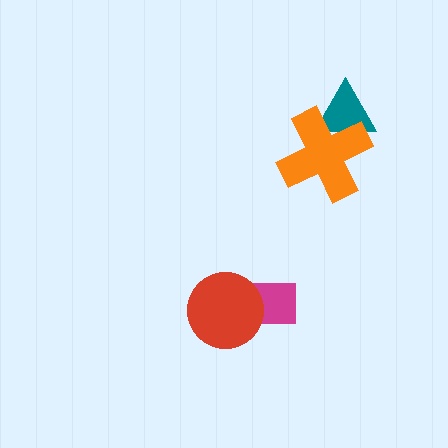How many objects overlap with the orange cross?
1 object overlaps with the orange cross.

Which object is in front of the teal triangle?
The orange cross is in front of the teal triangle.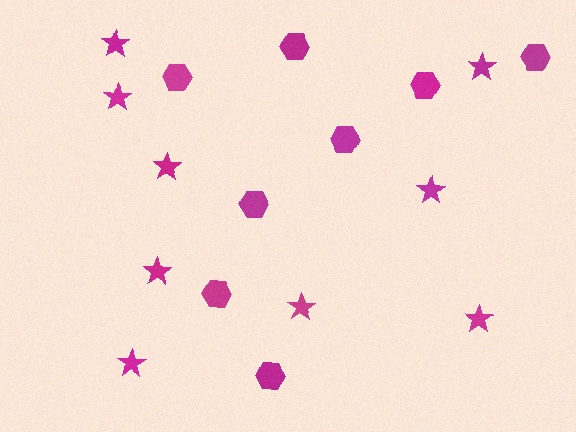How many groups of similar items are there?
There are 2 groups: one group of stars (9) and one group of hexagons (8).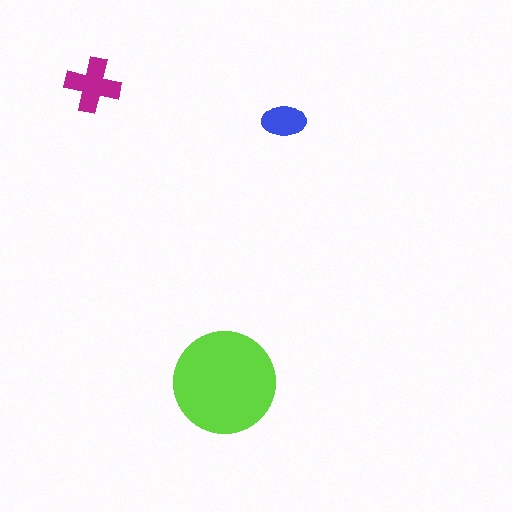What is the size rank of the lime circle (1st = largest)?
1st.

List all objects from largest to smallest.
The lime circle, the magenta cross, the blue ellipse.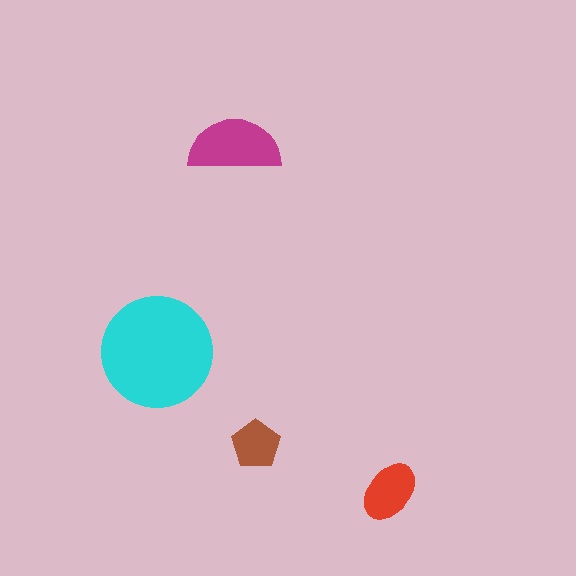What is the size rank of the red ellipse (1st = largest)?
3rd.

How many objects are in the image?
There are 4 objects in the image.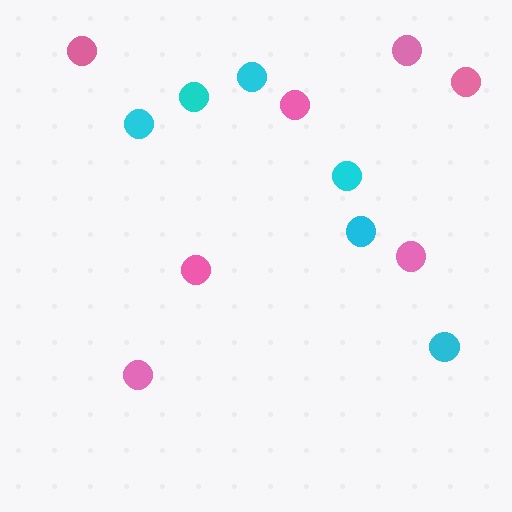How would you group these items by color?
There are 2 groups: one group of pink circles (7) and one group of cyan circles (6).